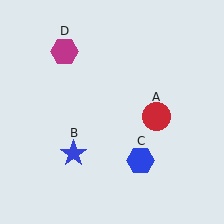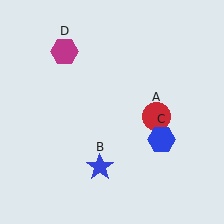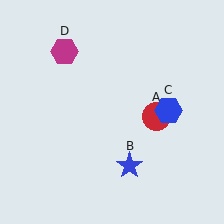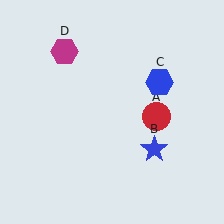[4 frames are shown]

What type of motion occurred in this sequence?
The blue star (object B), blue hexagon (object C) rotated counterclockwise around the center of the scene.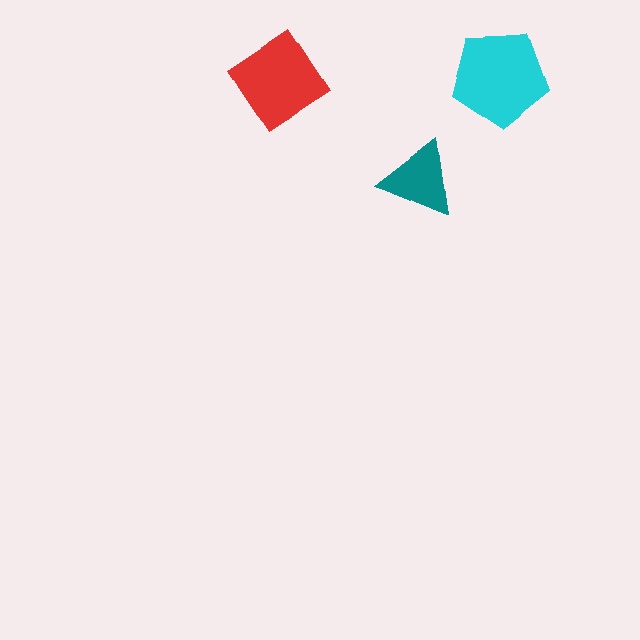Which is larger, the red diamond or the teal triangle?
The red diamond.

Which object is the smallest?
The teal triangle.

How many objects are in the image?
There are 3 objects in the image.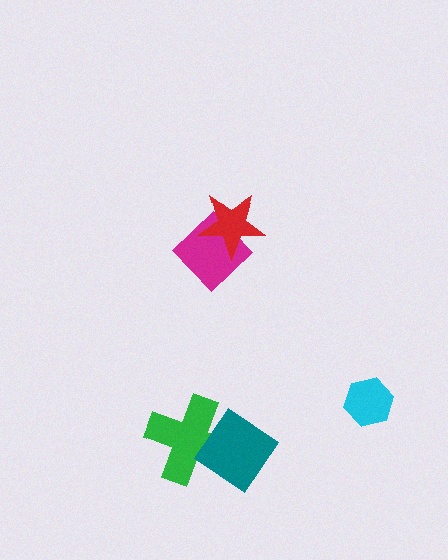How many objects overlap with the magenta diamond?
1 object overlaps with the magenta diamond.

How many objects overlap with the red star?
1 object overlaps with the red star.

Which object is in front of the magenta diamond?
The red star is in front of the magenta diamond.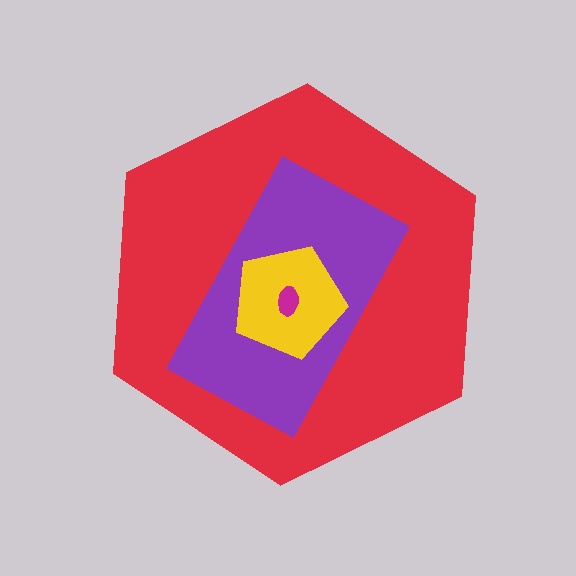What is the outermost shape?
The red hexagon.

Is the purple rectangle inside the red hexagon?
Yes.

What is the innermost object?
The magenta ellipse.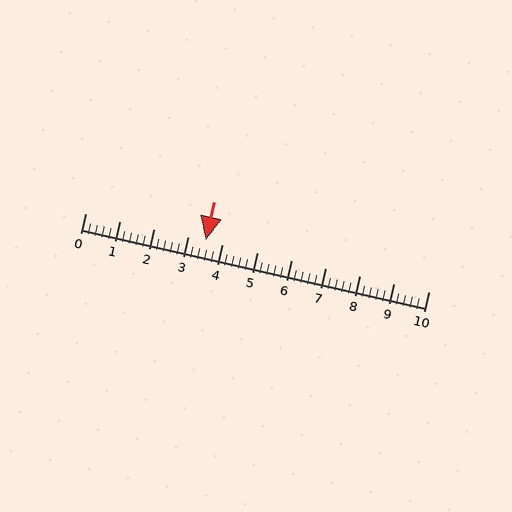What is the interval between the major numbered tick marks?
The major tick marks are spaced 1 units apart.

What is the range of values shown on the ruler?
The ruler shows values from 0 to 10.